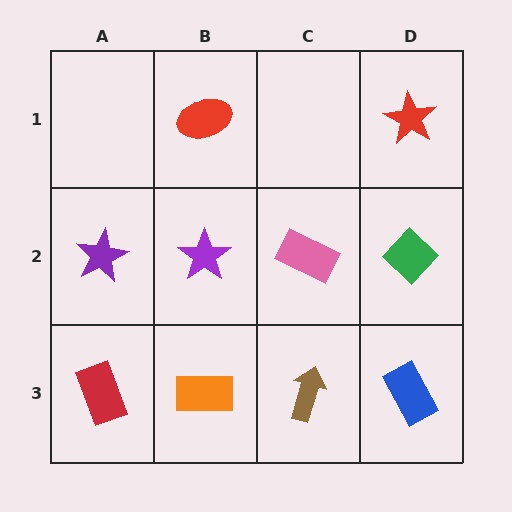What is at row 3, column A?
A red rectangle.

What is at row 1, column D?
A red star.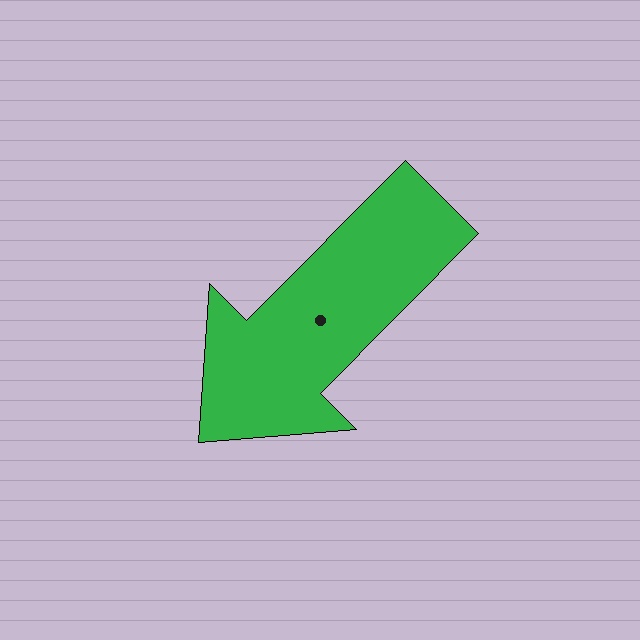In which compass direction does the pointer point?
Southwest.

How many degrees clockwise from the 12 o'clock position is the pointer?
Approximately 225 degrees.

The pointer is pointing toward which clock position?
Roughly 7 o'clock.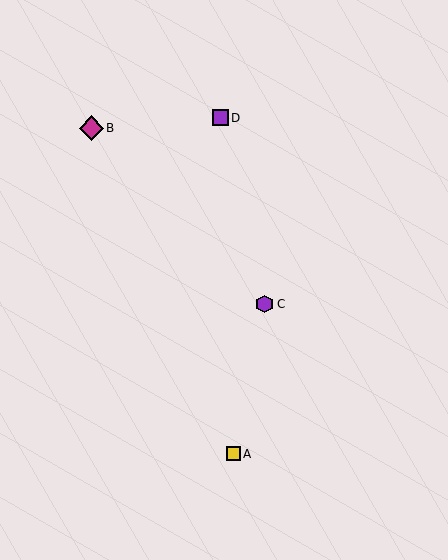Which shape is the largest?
The magenta diamond (labeled B) is the largest.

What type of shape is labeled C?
Shape C is a purple hexagon.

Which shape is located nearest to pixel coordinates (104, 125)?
The magenta diamond (labeled B) at (91, 128) is nearest to that location.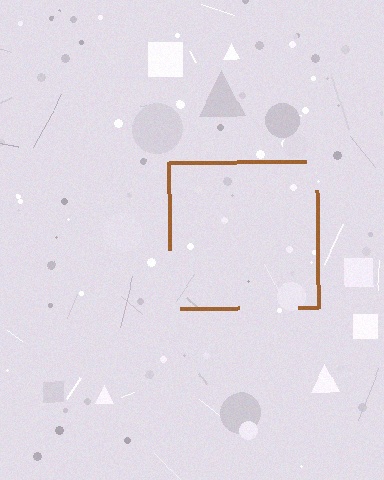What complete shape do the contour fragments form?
The contour fragments form a square.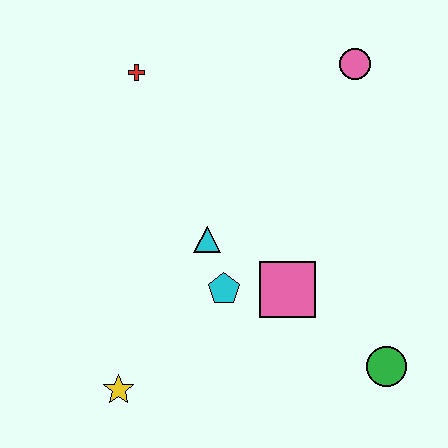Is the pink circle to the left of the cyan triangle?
No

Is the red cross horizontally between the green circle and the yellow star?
Yes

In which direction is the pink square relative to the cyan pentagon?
The pink square is to the right of the cyan pentagon.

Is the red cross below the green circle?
No